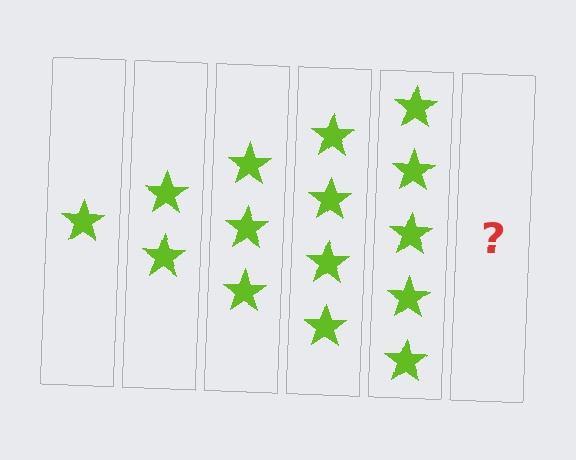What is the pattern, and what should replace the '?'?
The pattern is that each step adds one more star. The '?' should be 6 stars.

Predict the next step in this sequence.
The next step is 6 stars.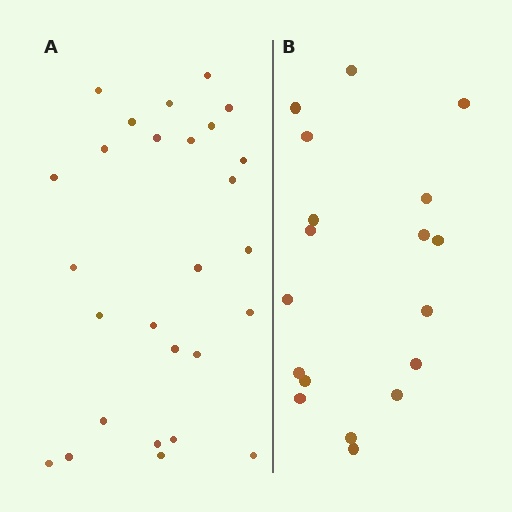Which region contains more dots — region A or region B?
Region A (the left region) has more dots.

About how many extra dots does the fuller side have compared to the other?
Region A has roughly 8 or so more dots than region B.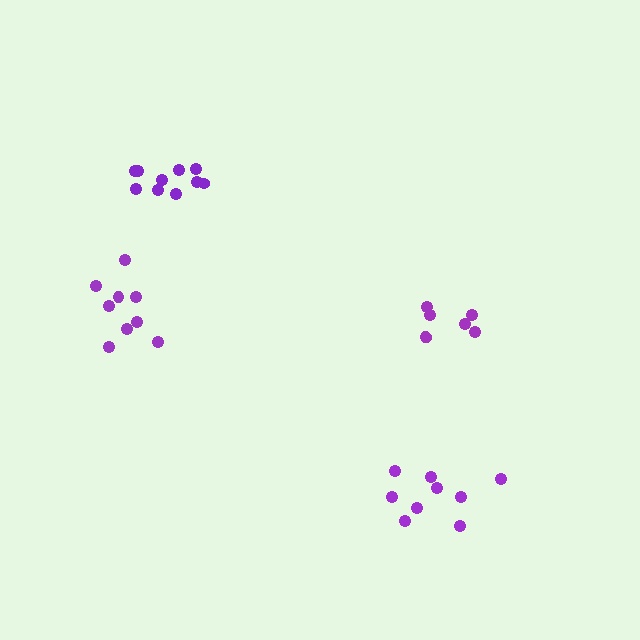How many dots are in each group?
Group 1: 10 dots, Group 2: 9 dots, Group 3: 9 dots, Group 4: 7 dots (35 total).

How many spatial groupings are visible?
There are 4 spatial groupings.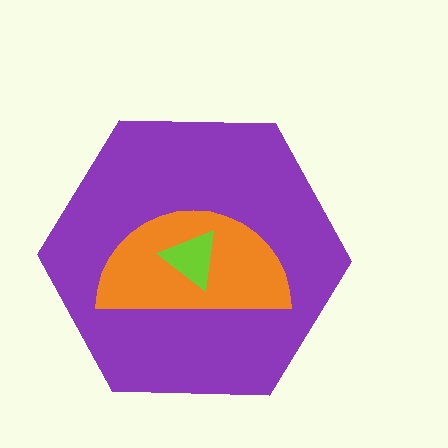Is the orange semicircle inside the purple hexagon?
Yes.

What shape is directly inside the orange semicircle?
The lime triangle.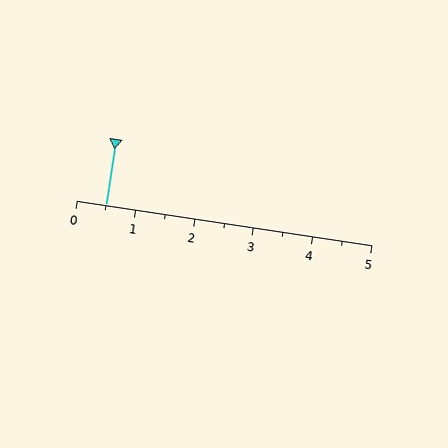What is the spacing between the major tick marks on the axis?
The major ticks are spaced 1 apart.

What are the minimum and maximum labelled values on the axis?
The axis runs from 0 to 5.